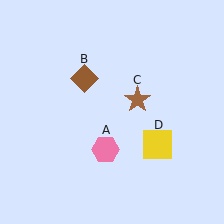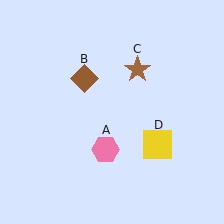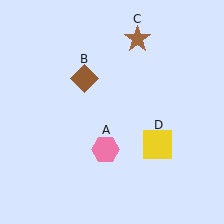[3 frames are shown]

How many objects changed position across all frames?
1 object changed position: brown star (object C).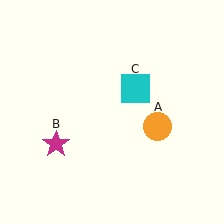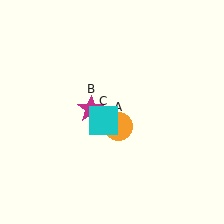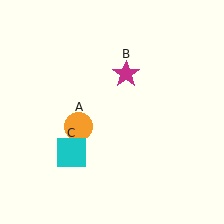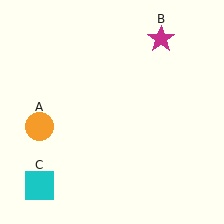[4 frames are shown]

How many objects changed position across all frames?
3 objects changed position: orange circle (object A), magenta star (object B), cyan square (object C).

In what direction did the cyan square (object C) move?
The cyan square (object C) moved down and to the left.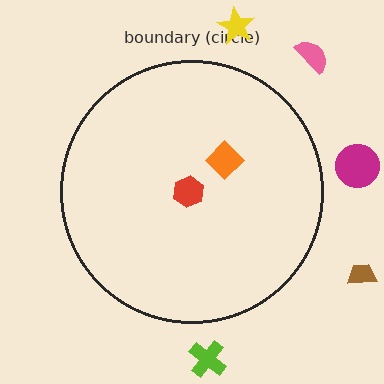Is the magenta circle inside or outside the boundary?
Outside.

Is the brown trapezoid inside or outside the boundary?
Outside.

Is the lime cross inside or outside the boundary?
Outside.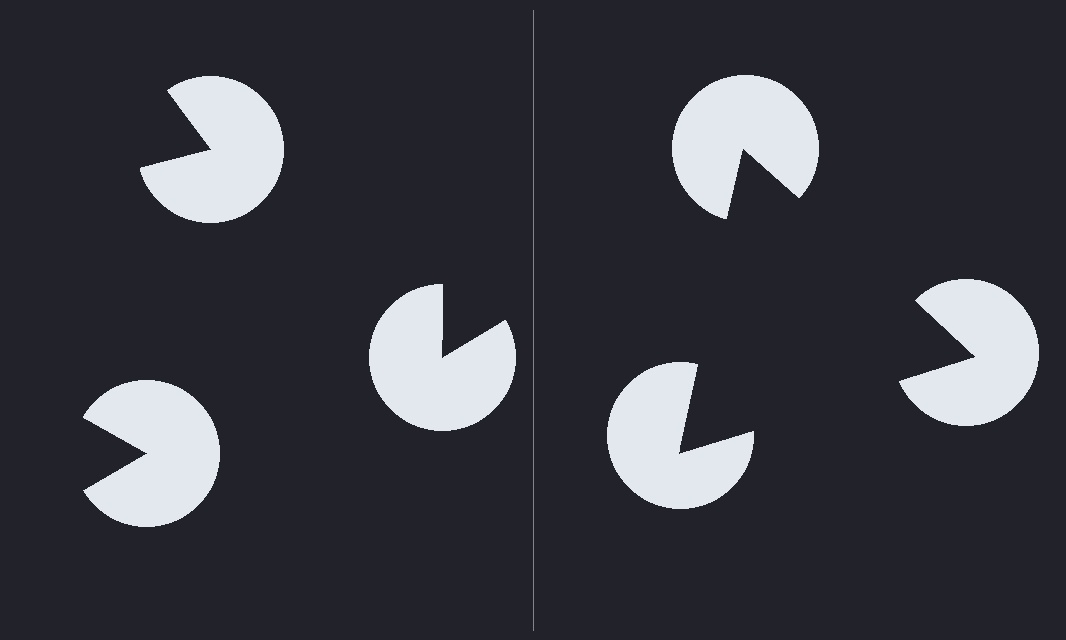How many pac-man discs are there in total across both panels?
6 — 3 on each side.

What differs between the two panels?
The pac-man discs are positioned identically on both sides; only the wedge orientations differ. On the right they align to a triangle; on the left they are misaligned.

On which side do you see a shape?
An illusory triangle appears on the right side. On the left side the wedge cuts are rotated, so no coherent shape forms.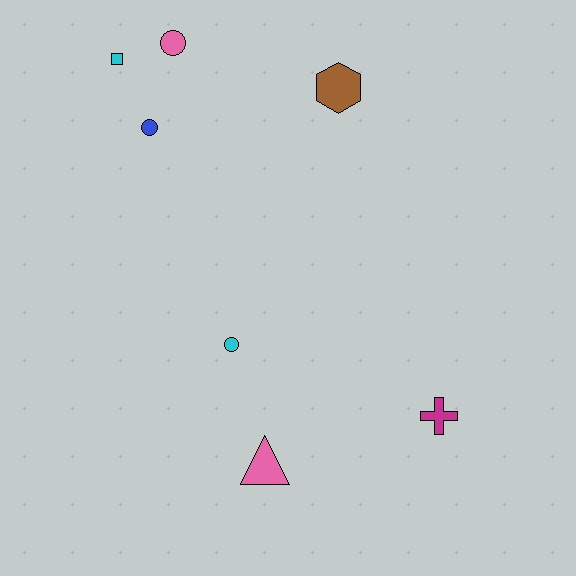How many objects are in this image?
There are 7 objects.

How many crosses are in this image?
There is 1 cross.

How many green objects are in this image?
There are no green objects.